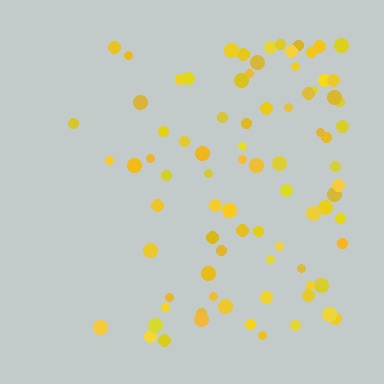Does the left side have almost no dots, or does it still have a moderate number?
Still a moderate number, just noticeably fewer than the right.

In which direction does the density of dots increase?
From left to right, with the right side densest.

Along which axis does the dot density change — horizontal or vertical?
Horizontal.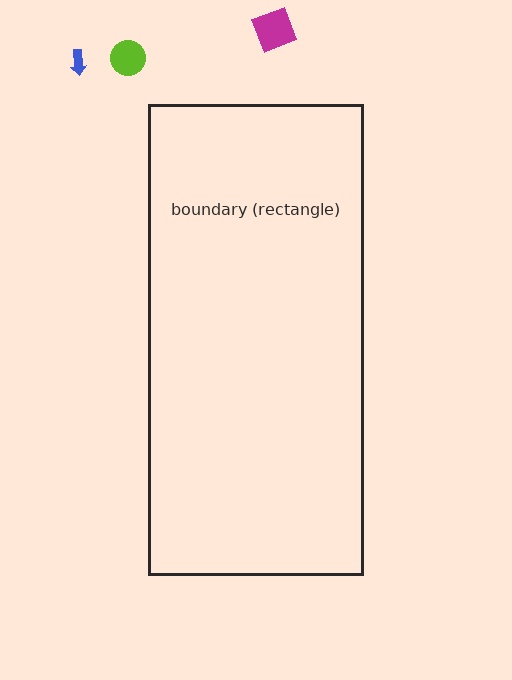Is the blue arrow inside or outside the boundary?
Outside.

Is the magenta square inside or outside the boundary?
Outside.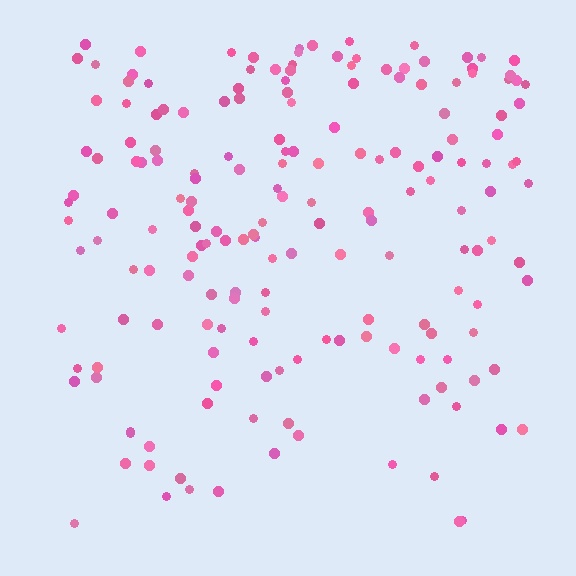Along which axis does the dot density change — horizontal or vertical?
Vertical.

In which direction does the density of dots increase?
From bottom to top, with the top side densest.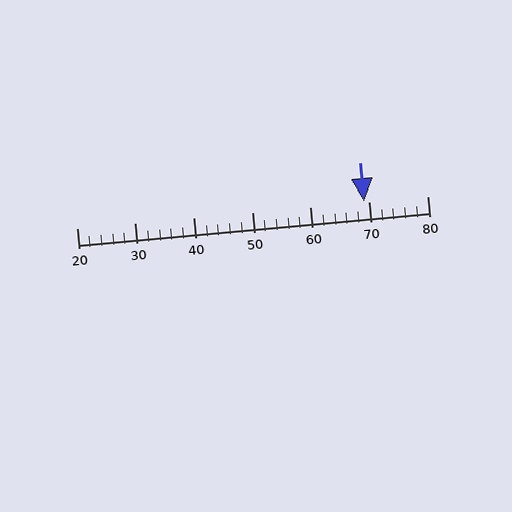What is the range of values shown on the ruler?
The ruler shows values from 20 to 80.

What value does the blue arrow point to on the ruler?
The blue arrow points to approximately 69.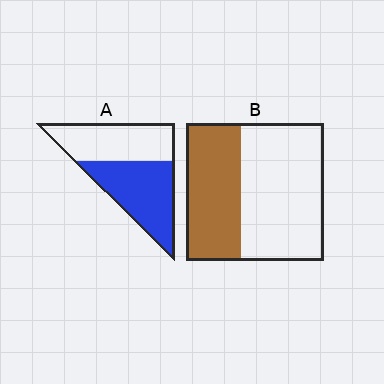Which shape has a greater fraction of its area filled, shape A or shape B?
Shape A.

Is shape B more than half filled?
No.